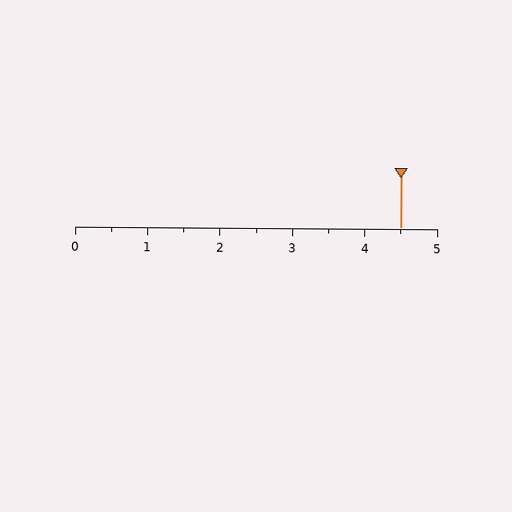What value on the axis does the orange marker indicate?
The marker indicates approximately 4.5.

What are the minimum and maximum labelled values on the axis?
The axis runs from 0 to 5.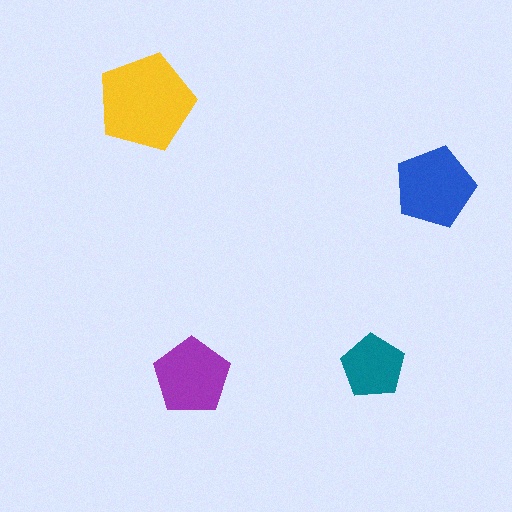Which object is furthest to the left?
The yellow pentagon is leftmost.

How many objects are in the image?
There are 4 objects in the image.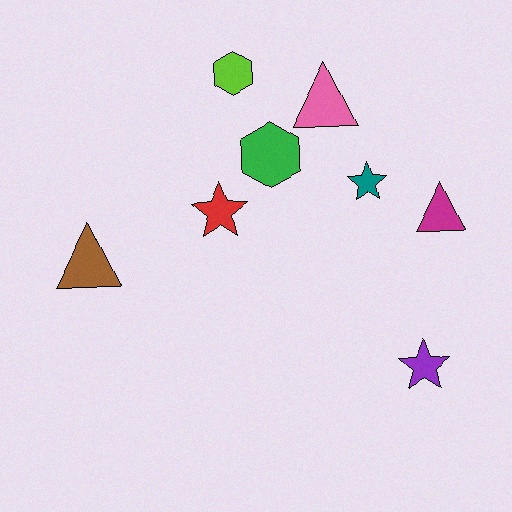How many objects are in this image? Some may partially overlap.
There are 8 objects.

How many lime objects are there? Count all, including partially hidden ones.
There is 1 lime object.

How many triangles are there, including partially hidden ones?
There are 3 triangles.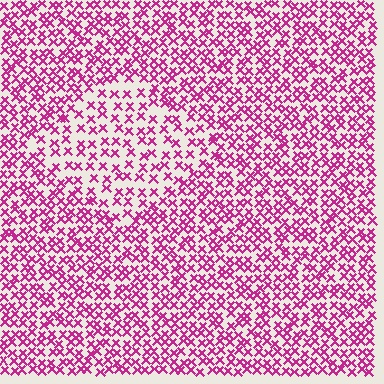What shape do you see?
I see a diamond.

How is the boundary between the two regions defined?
The boundary is defined by a change in element density (approximately 1.7x ratio). All elements are the same color, size, and shape.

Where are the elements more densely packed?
The elements are more densely packed outside the diamond boundary.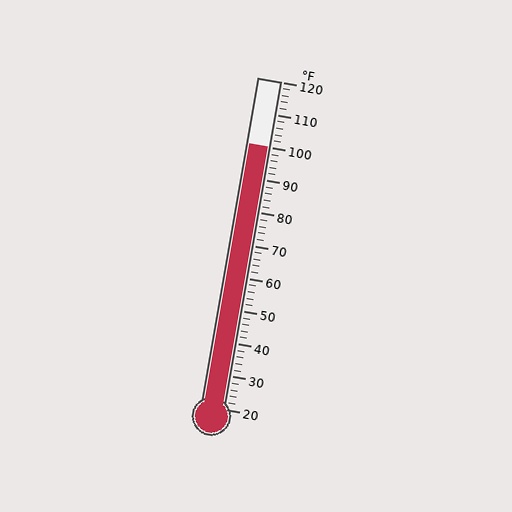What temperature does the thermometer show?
The thermometer shows approximately 100°F.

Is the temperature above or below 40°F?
The temperature is above 40°F.